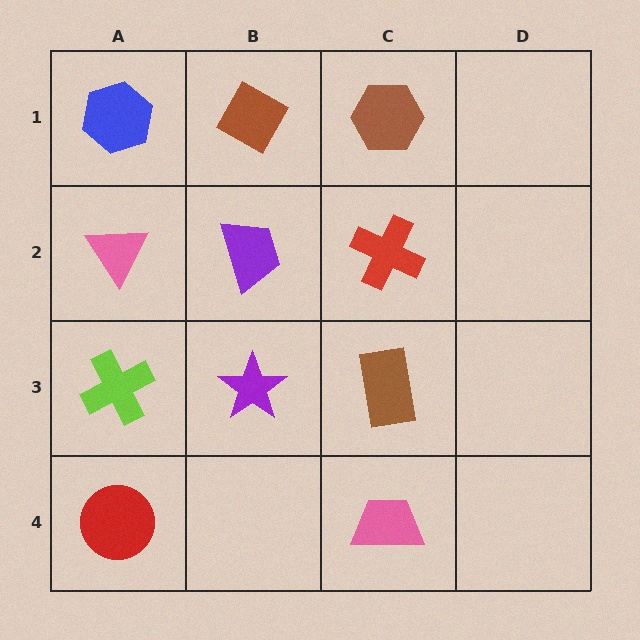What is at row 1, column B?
A brown diamond.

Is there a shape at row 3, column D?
No, that cell is empty.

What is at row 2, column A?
A pink triangle.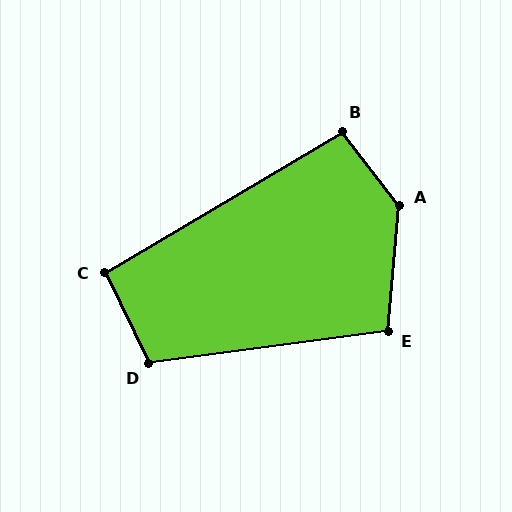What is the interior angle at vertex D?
Approximately 108 degrees (obtuse).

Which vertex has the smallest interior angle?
C, at approximately 95 degrees.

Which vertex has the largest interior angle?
A, at approximately 138 degrees.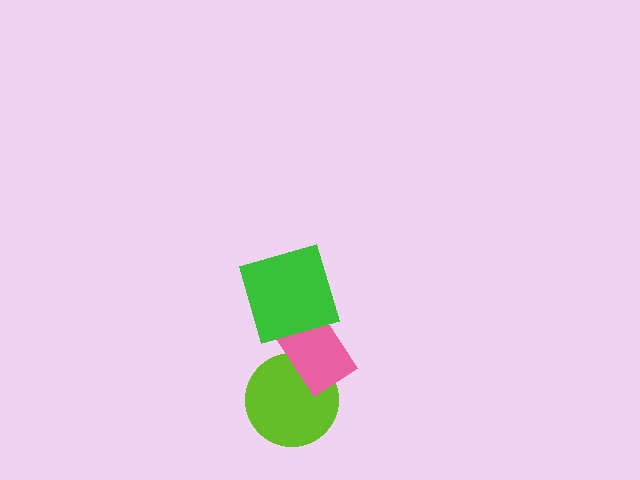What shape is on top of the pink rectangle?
The green square is on top of the pink rectangle.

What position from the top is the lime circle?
The lime circle is 3rd from the top.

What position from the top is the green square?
The green square is 1st from the top.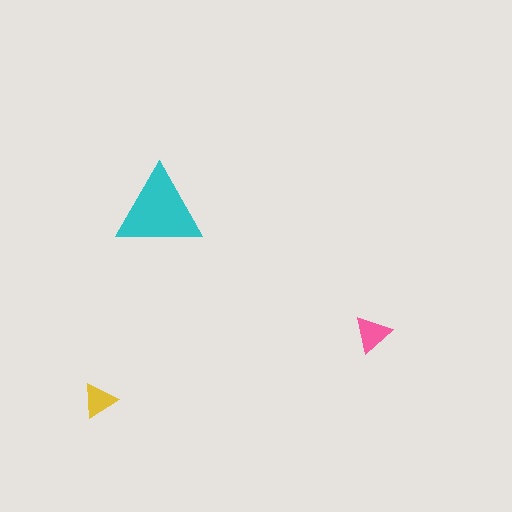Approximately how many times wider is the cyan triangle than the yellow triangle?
About 2.5 times wider.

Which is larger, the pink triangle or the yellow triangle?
The pink one.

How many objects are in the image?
There are 3 objects in the image.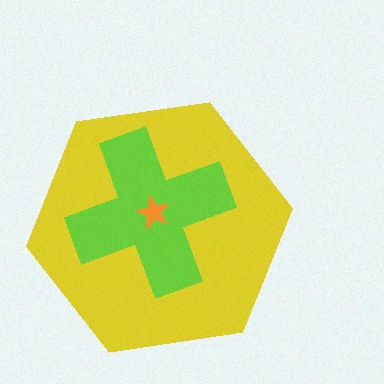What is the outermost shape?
The yellow hexagon.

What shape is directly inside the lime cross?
The orange star.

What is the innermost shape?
The orange star.